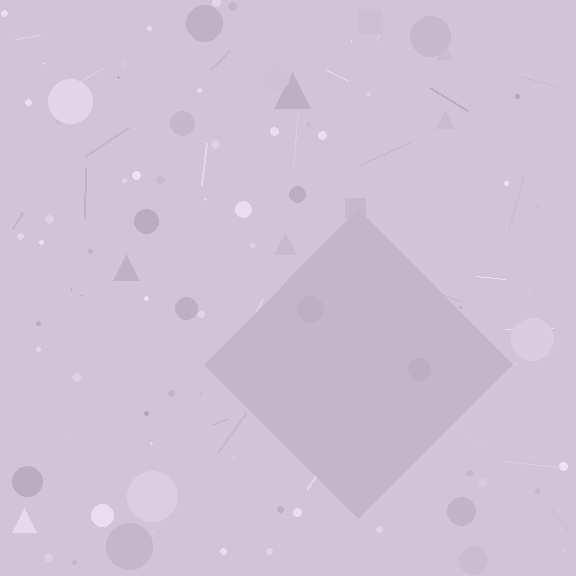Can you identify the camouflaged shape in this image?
The camouflaged shape is a diamond.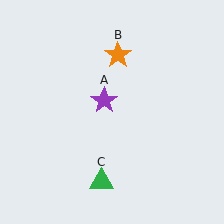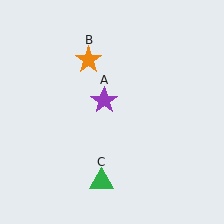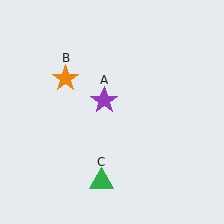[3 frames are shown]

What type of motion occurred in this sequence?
The orange star (object B) rotated counterclockwise around the center of the scene.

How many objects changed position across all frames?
1 object changed position: orange star (object B).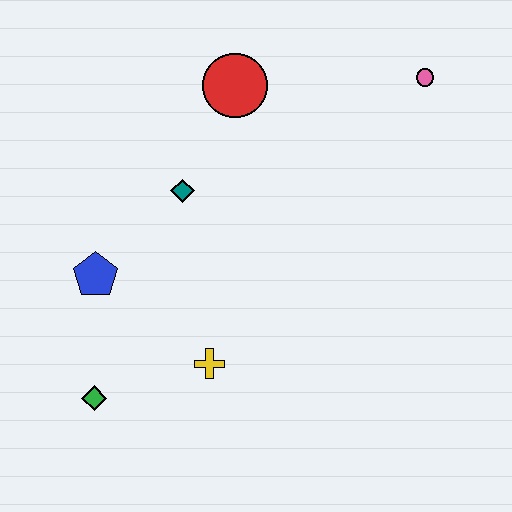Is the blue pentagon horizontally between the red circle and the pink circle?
No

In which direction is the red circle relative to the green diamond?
The red circle is above the green diamond.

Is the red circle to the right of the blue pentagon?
Yes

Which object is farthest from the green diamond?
The pink circle is farthest from the green diamond.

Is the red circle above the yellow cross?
Yes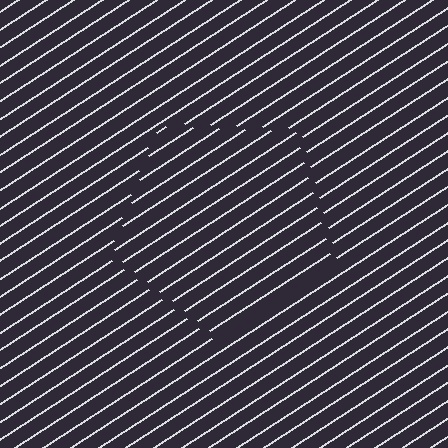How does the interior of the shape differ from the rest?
The interior of the shape contains the same grating, shifted by half a period — the contour is defined by the phase discontinuity where line-ends from the inner and outer gratings abut.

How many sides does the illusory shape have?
5 sides — the line-ends trace a pentagon.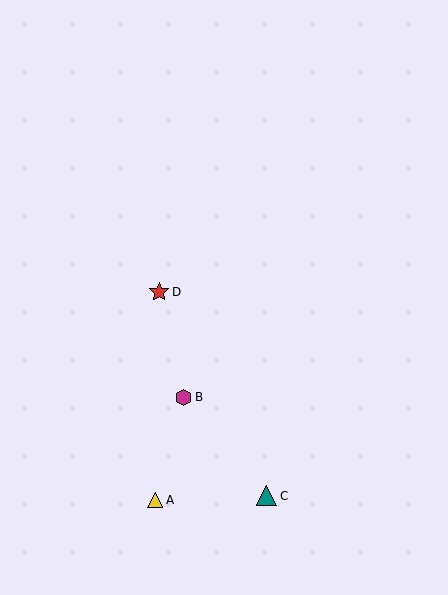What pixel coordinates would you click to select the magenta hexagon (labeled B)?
Click at (184, 397) to select the magenta hexagon B.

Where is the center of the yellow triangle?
The center of the yellow triangle is at (155, 500).